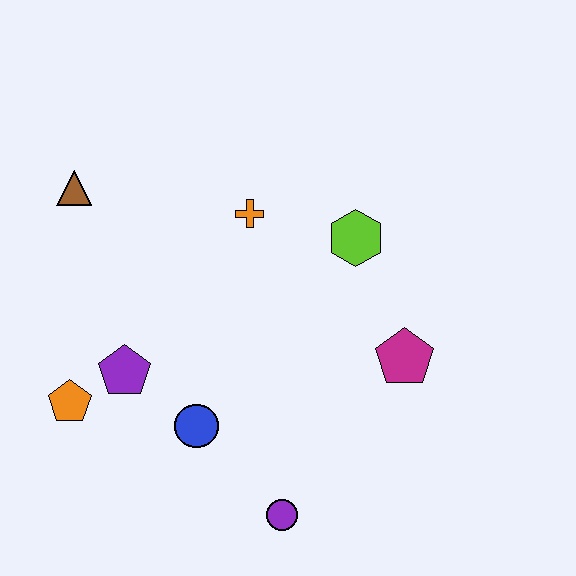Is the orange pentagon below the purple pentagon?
Yes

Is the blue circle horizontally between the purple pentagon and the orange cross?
Yes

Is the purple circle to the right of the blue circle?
Yes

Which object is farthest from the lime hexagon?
The orange pentagon is farthest from the lime hexagon.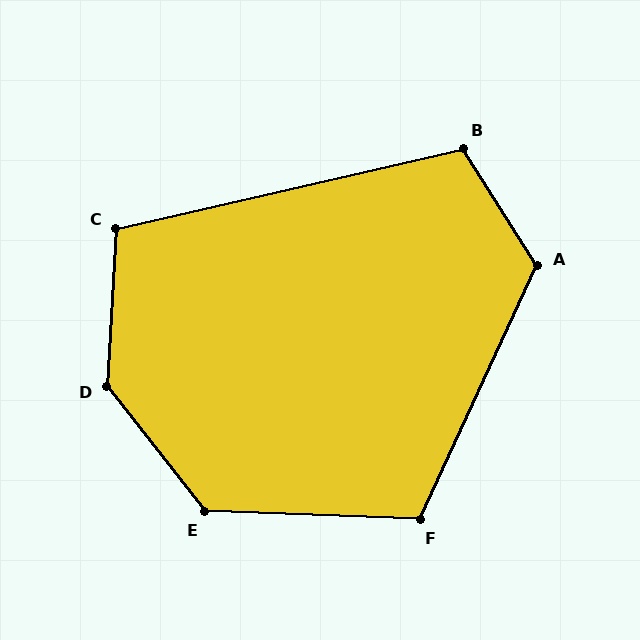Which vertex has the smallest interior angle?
C, at approximately 106 degrees.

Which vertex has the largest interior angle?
D, at approximately 138 degrees.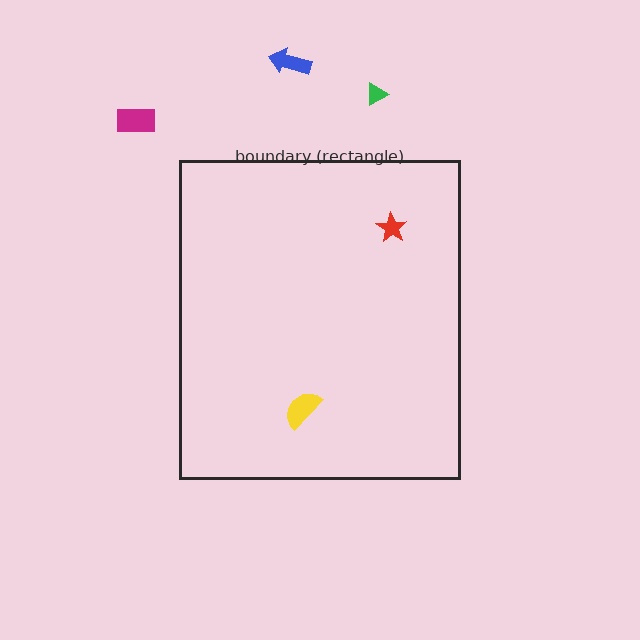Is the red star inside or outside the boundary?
Inside.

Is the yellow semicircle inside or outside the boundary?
Inside.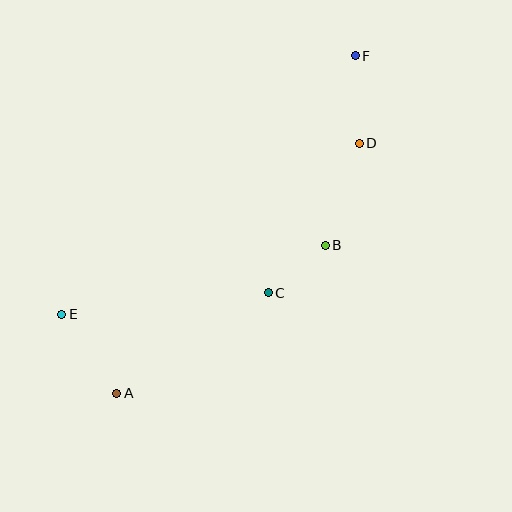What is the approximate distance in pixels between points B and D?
The distance between B and D is approximately 107 pixels.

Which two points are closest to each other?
Points B and C are closest to each other.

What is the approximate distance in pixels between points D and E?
The distance between D and E is approximately 343 pixels.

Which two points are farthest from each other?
Points A and F are farthest from each other.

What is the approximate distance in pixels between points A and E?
The distance between A and E is approximately 96 pixels.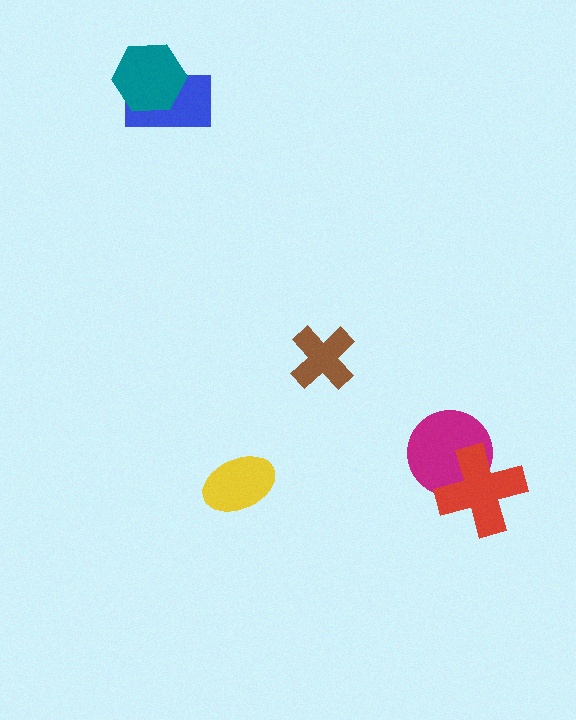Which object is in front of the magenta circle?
The red cross is in front of the magenta circle.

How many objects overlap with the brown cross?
0 objects overlap with the brown cross.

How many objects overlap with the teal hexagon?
1 object overlaps with the teal hexagon.